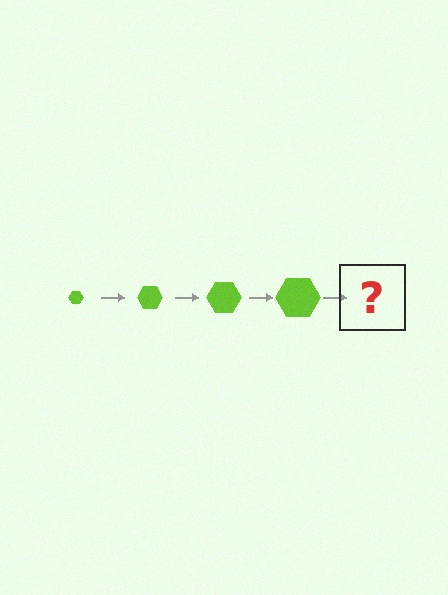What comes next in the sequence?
The next element should be a lime hexagon, larger than the previous one.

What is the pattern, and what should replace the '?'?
The pattern is that the hexagon gets progressively larger each step. The '?' should be a lime hexagon, larger than the previous one.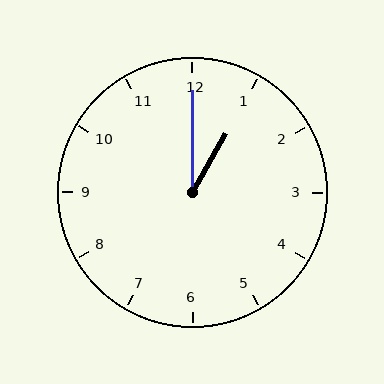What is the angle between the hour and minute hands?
Approximately 30 degrees.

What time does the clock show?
1:00.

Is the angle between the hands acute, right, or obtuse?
It is acute.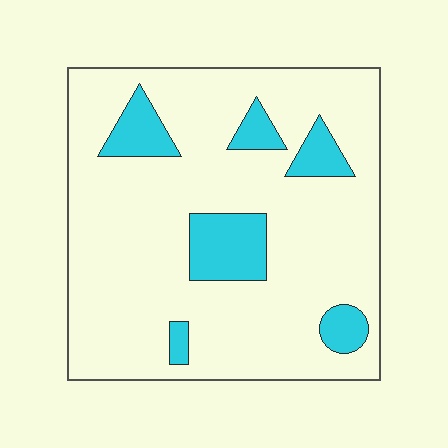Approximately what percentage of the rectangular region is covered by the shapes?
Approximately 15%.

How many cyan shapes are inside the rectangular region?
6.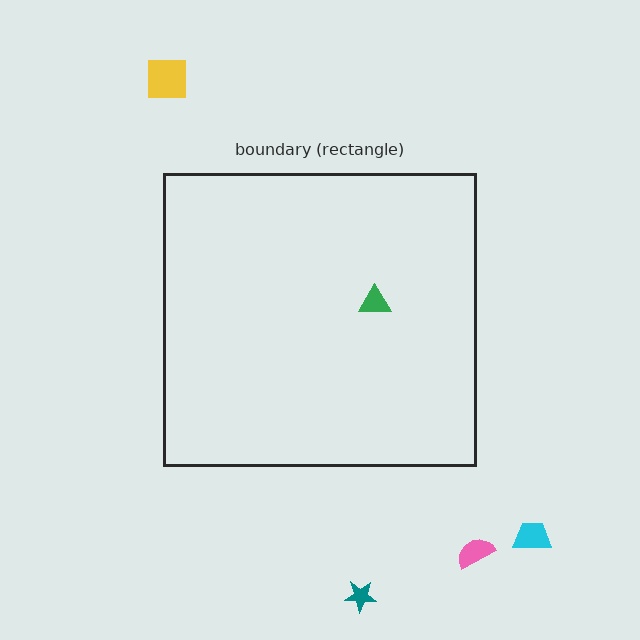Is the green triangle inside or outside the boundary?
Inside.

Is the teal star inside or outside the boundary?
Outside.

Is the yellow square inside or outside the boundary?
Outside.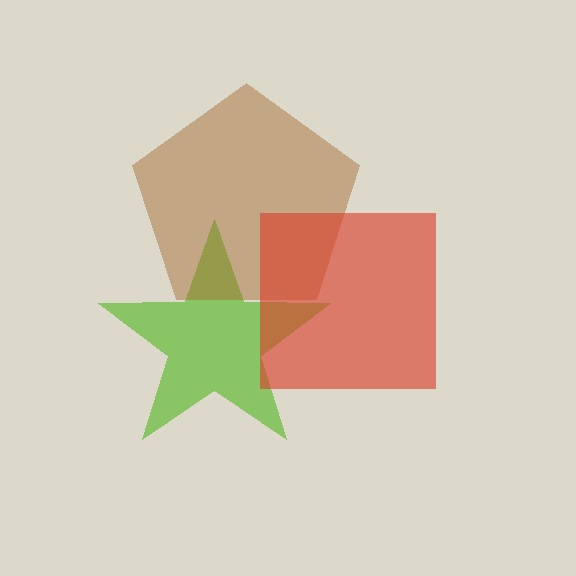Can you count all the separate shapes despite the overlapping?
Yes, there are 3 separate shapes.